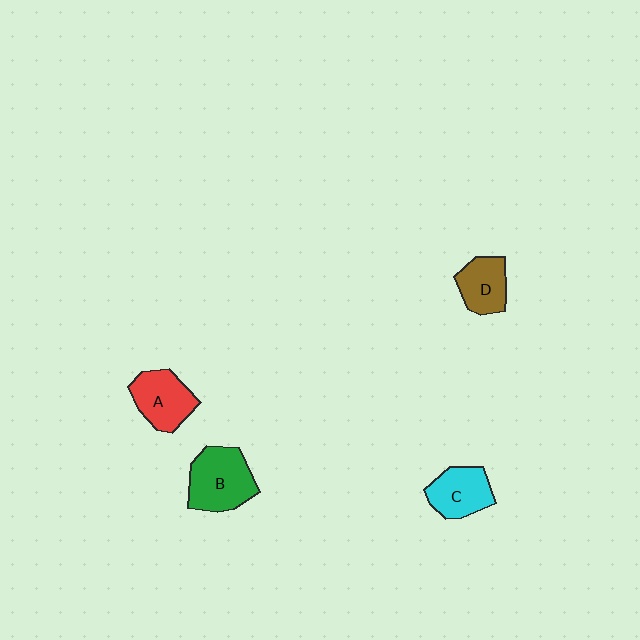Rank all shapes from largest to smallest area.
From largest to smallest: B (green), A (red), C (cyan), D (brown).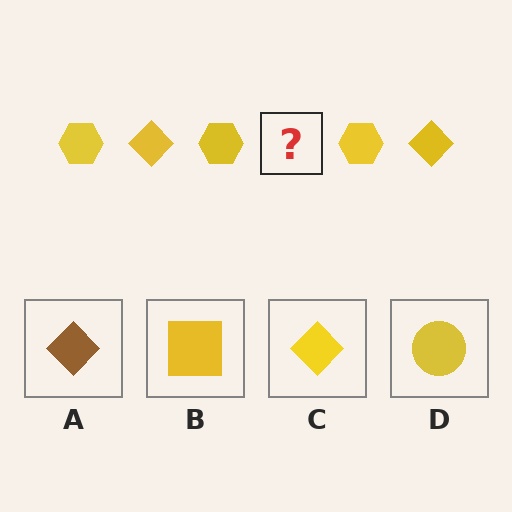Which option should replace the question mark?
Option C.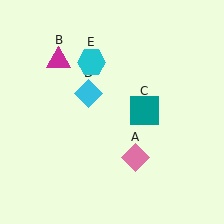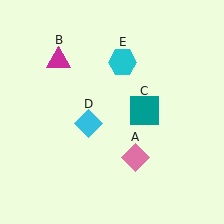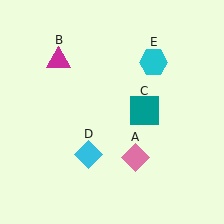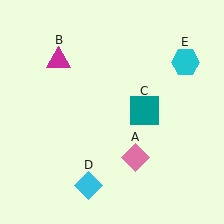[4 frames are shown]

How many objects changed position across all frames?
2 objects changed position: cyan diamond (object D), cyan hexagon (object E).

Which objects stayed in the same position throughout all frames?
Pink diamond (object A) and magenta triangle (object B) and teal square (object C) remained stationary.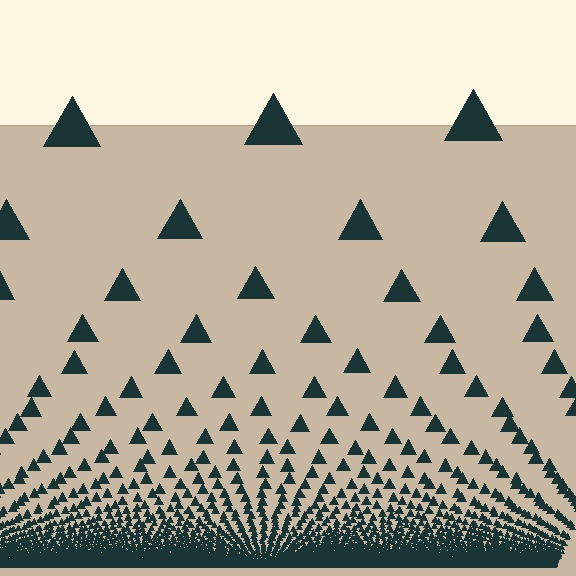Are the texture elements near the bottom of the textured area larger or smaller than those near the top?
Smaller. The gradient is inverted — elements near the bottom are smaller and denser.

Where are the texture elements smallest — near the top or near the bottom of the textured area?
Near the bottom.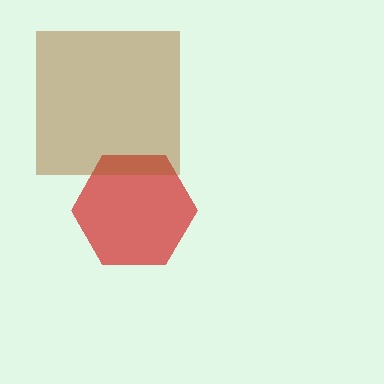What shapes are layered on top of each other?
The layered shapes are: a red hexagon, a brown square.